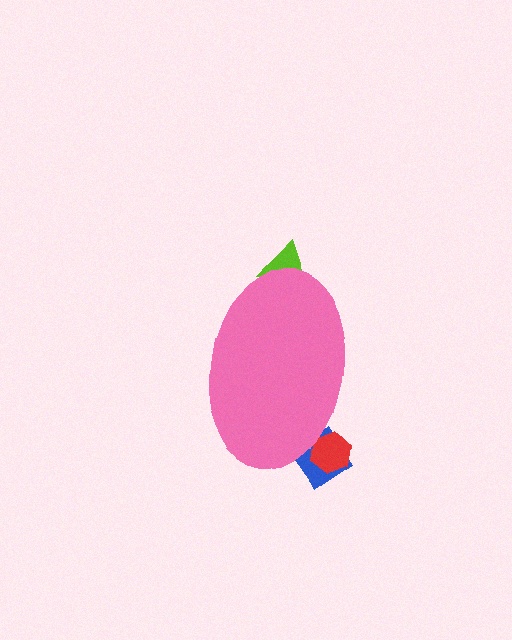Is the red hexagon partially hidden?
Yes, the red hexagon is partially hidden behind the pink ellipse.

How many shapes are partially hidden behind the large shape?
3 shapes are partially hidden.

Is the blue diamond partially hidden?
Yes, the blue diamond is partially hidden behind the pink ellipse.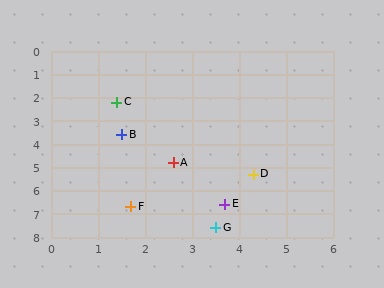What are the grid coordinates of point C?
Point C is at approximately (1.4, 2.2).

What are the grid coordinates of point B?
Point B is at approximately (1.5, 3.6).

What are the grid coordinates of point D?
Point D is at approximately (4.3, 5.3).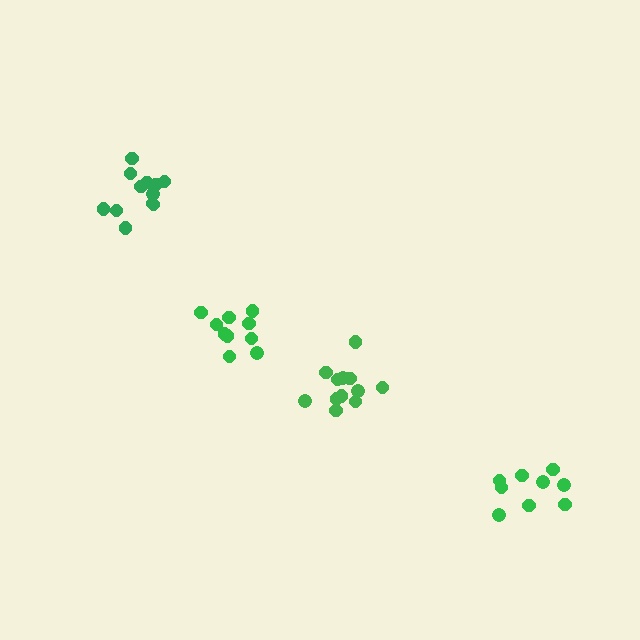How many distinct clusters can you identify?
There are 4 distinct clusters.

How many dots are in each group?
Group 1: 12 dots, Group 2: 12 dots, Group 3: 9 dots, Group 4: 10 dots (43 total).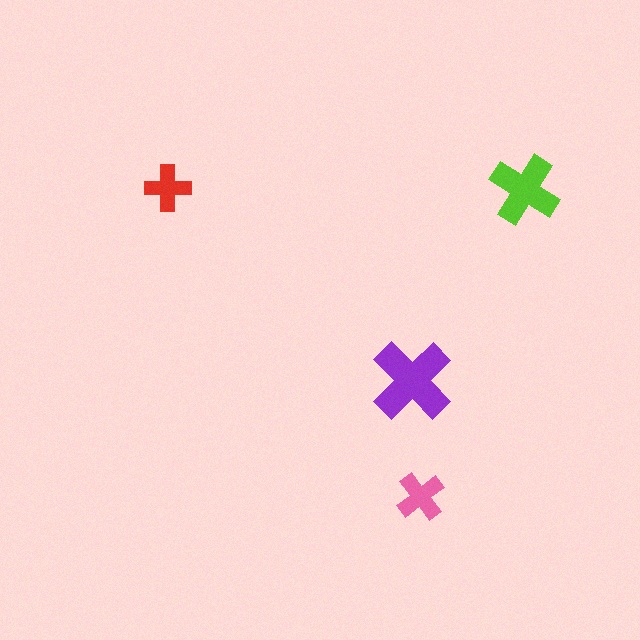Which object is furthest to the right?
The lime cross is rightmost.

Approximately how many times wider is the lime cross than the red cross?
About 1.5 times wider.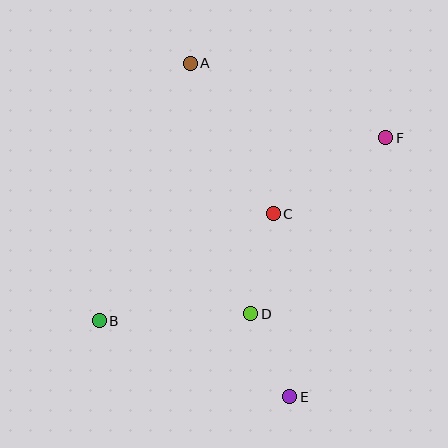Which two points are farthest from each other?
Points A and E are farthest from each other.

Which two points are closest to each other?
Points D and E are closest to each other.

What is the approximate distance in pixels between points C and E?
The distance between C and E is approximately 183 pixels.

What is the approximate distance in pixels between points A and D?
The distance between A and D is approximately 258 pixels.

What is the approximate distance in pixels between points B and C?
The distance between B and C is approximately 204 pixels.